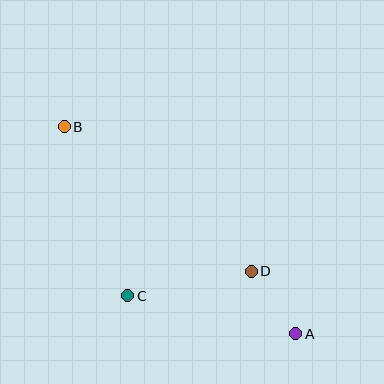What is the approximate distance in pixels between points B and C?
The distance between B and C is approximately 181 pixels.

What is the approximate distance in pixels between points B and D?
The distance between B and D is approximately 236 pixels.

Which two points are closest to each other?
Points A and D are closest to each other.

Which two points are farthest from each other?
Points A and B are farthest from each other.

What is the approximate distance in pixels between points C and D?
The distance between C and D is approximately 126 pixels.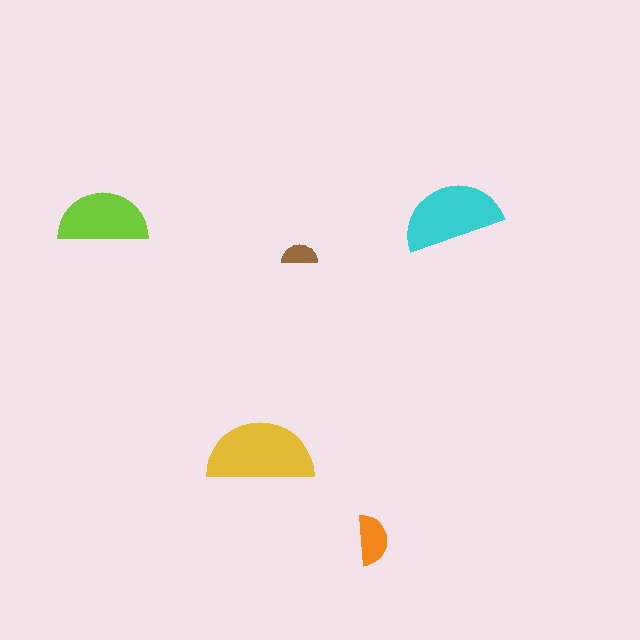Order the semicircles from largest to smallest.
the yellow one, the cyan one, the lime one, the orange one, the brown one.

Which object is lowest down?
The orange semicircle is bottommost.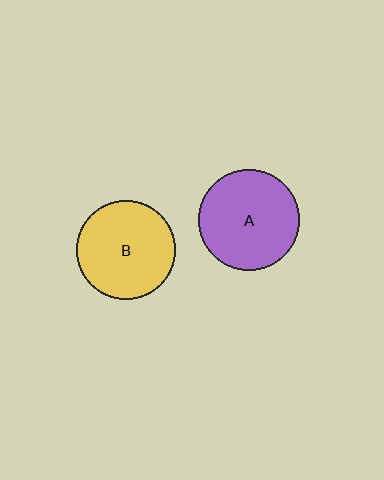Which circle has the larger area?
Circle A (purple).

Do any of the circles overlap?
No, none of the circles overlap.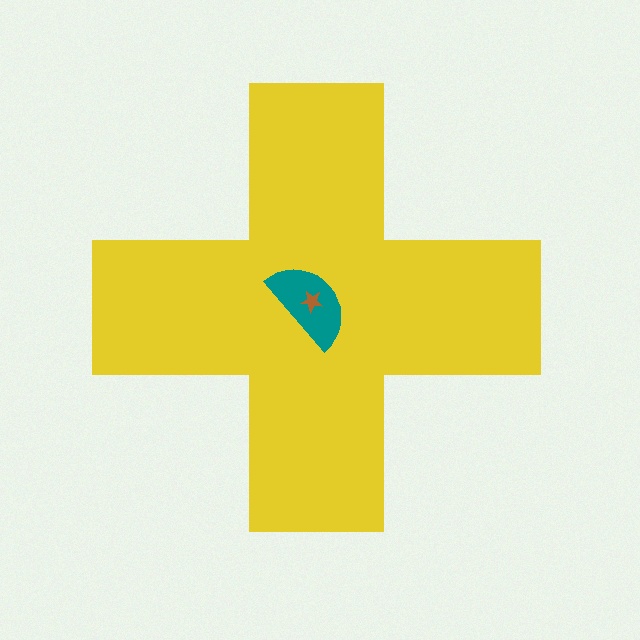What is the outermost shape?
The yellow cross.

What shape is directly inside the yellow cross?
The teal semicircle.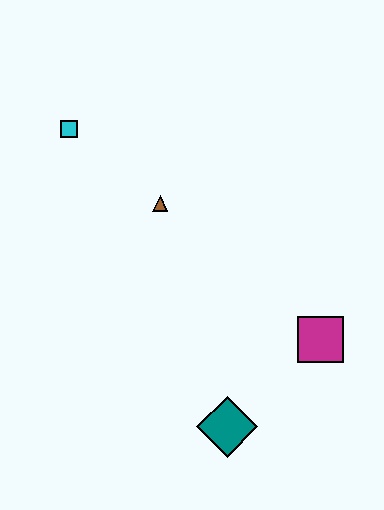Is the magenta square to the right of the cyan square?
Yes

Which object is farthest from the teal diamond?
The cyan square is farthest from the teal diamond.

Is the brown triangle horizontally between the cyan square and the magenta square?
Yes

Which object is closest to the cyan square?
The brown triangle is closest to the cyan square.